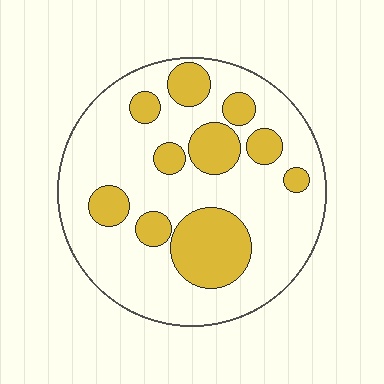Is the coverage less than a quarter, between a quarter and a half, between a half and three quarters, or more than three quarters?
Between a quarter and a half.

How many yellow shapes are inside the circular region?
10.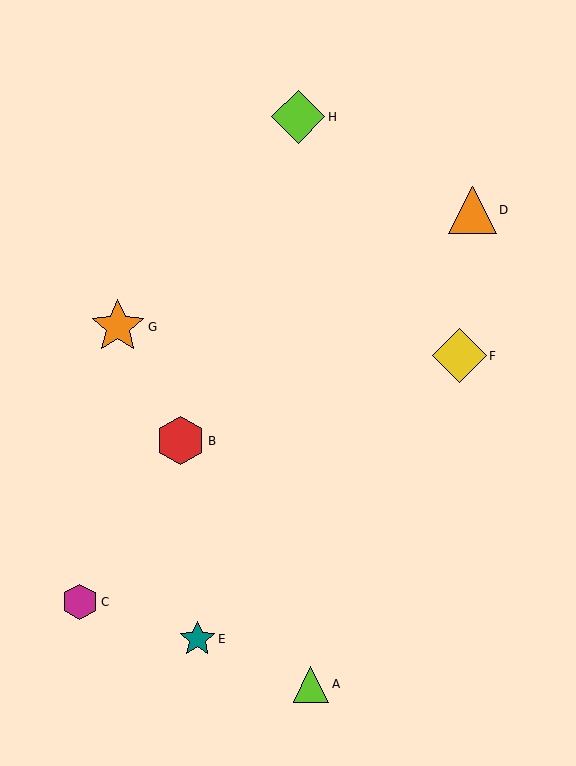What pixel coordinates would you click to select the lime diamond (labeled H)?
Click at (298, 117) to select the lime diamond H.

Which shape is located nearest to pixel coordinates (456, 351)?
The yellow diamond (labeled F) at (459, 356) is nearest to that location.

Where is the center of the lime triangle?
The center of the lime triangle is at (311, 684).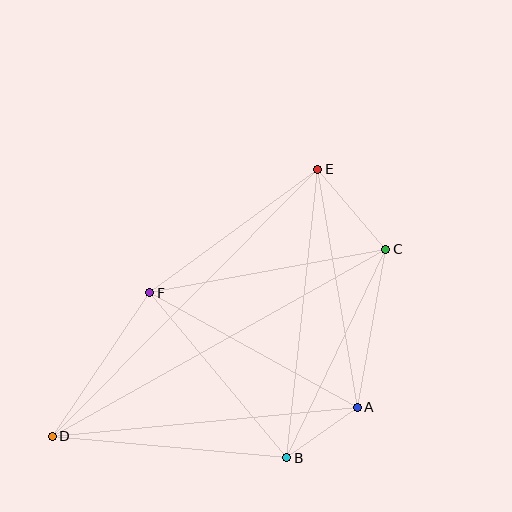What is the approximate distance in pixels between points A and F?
The distance between A and F is approximately 237 pixels.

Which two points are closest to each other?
Points A and B are closest to each other.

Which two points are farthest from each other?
Points C and D are farthest from each other.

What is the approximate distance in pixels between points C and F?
The distance between C and F is approximately 240 pixels.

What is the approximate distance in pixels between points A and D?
The distance between A and D is approximately 306 pixels.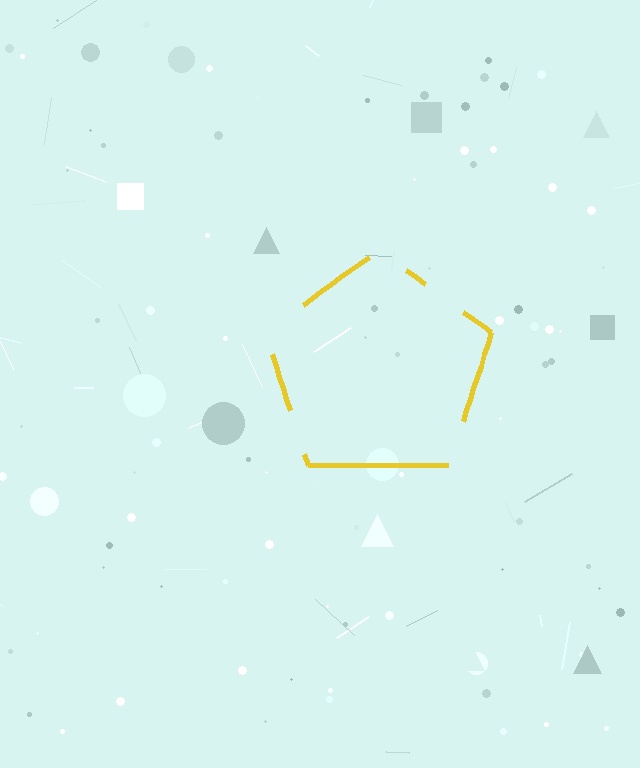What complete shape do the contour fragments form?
The contour fragments form a pentagon.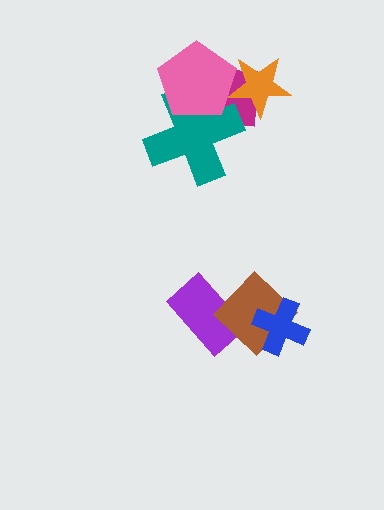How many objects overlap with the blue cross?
1 object overlaps with the blue cross.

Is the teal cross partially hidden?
Yes, it is partially covered by another shape.